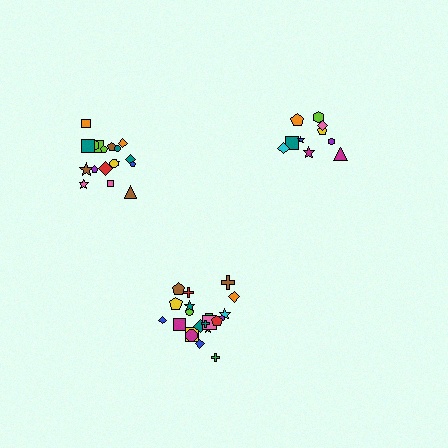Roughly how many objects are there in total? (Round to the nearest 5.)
Roughly 50 objects in total.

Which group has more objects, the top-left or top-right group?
The top-left group.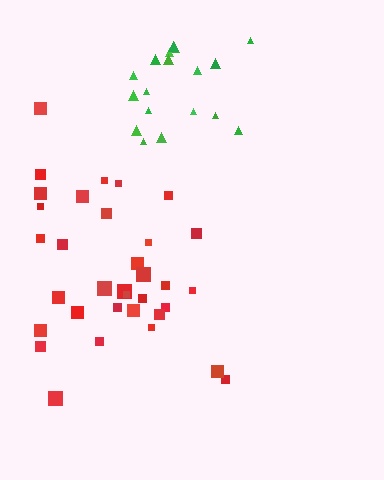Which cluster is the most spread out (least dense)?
Red.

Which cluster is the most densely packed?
Green.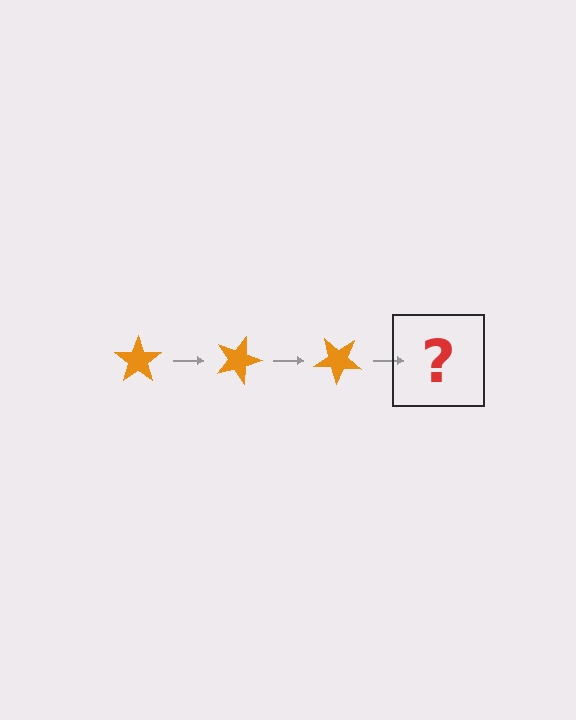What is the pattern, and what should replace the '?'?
The pattern is that the star rotates 20 degrees each step. The '?' should be an orange star rotated 60 degrees.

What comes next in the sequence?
The next element should be an orange star rotated 60 degrees.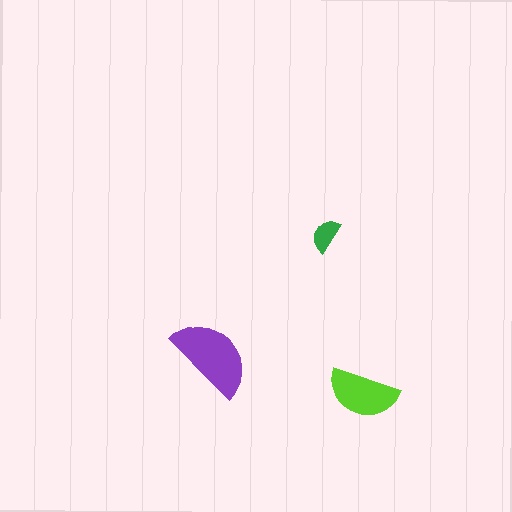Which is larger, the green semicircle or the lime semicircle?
The lime one.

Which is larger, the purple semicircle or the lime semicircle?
The purple one.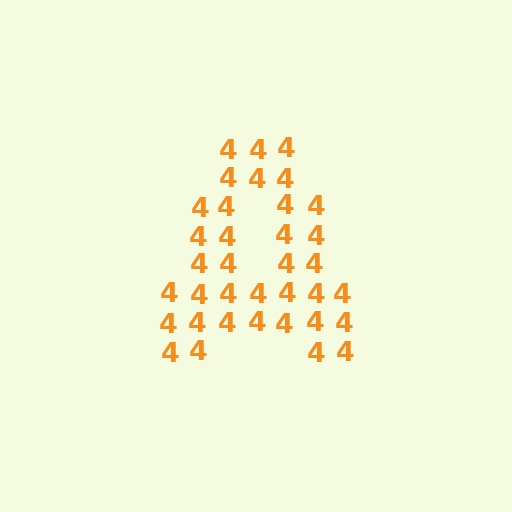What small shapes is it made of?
It is made of small digit 4's.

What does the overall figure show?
The overall figure shows the letter A.